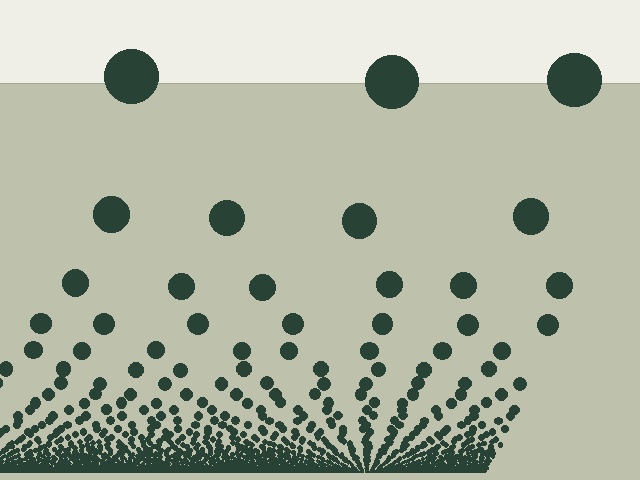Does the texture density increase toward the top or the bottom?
Density increases toward the bottom.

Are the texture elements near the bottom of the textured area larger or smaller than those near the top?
Smaller. The gradient is inverted — elements near the bottom are smaller and denser.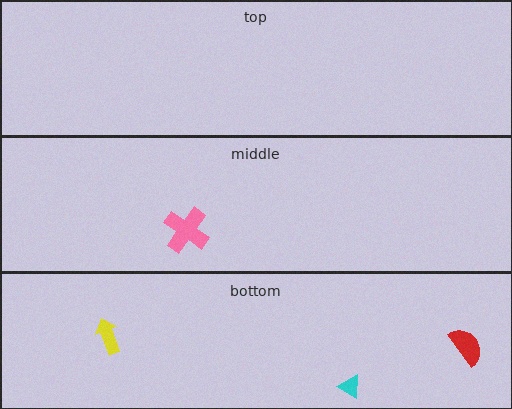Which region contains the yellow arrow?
The bottom region.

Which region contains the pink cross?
The middle region.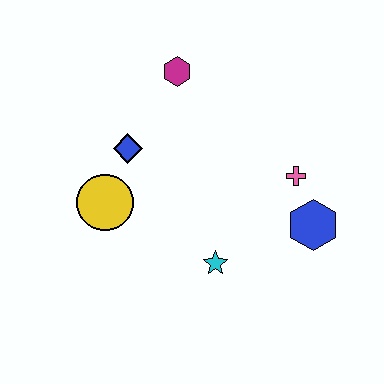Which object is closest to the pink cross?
The blue hexagon is closest to the pink cross.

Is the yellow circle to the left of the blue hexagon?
Yes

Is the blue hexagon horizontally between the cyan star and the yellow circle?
No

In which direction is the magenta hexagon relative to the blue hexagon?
The magenta hexagon is above the blue hexagon.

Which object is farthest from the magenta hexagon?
The blue hexagon is farthest from the magenta hexagon.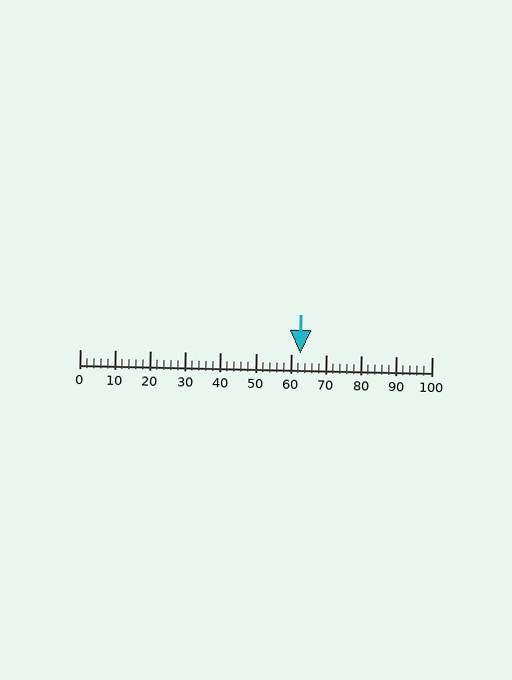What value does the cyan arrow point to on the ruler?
The cyan arrow points to approximately 63.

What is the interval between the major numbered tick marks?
The major tick marks are spaced 10 units apart.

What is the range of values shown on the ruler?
The ruler shows values from 0 to 100.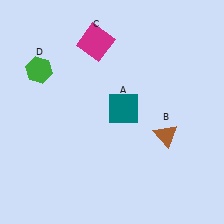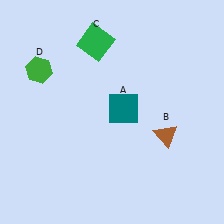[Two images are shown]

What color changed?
The square (C) changed from magenta in Image 1 to green in Image 2.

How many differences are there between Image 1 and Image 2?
There is 1 difference between the two images.